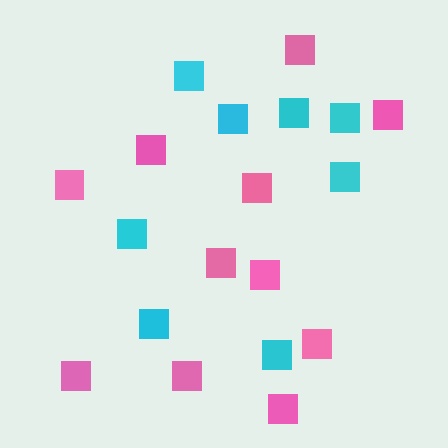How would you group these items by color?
There are 2 groups: one group of pink squares (11) and one group of cyan squares (8).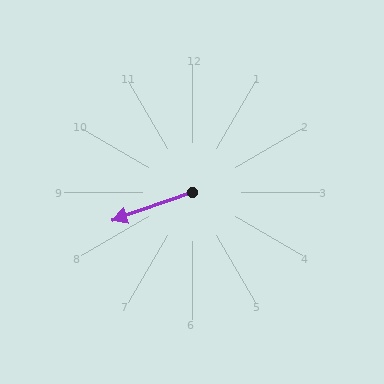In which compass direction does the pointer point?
West.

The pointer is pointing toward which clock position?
Roughly 8 o'clock.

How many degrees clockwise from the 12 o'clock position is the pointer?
Approximately 251 degrees.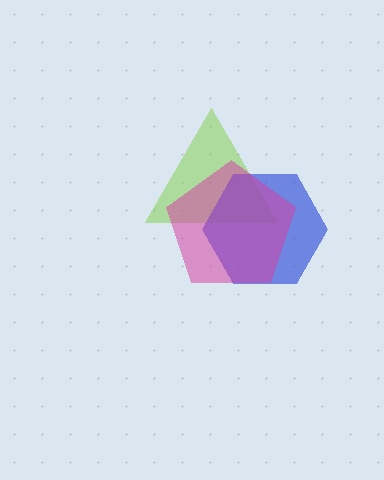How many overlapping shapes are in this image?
There are 3 overlapping shapes in the image.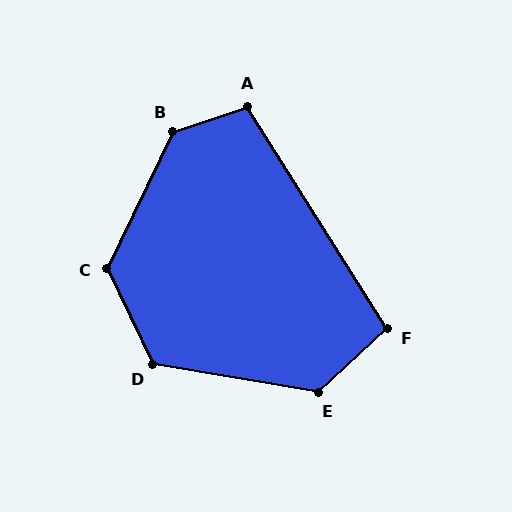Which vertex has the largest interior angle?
B, at approximately 134 degrees.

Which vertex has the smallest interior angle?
F, at approximately 101 degrees.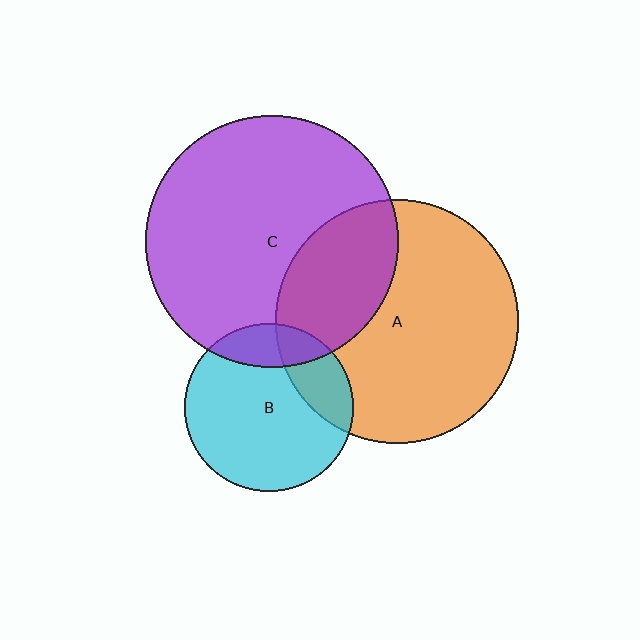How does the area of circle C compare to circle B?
Approximately 2.2 times.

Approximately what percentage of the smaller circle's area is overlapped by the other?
Approximately 20%.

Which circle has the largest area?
Circle C (purple).